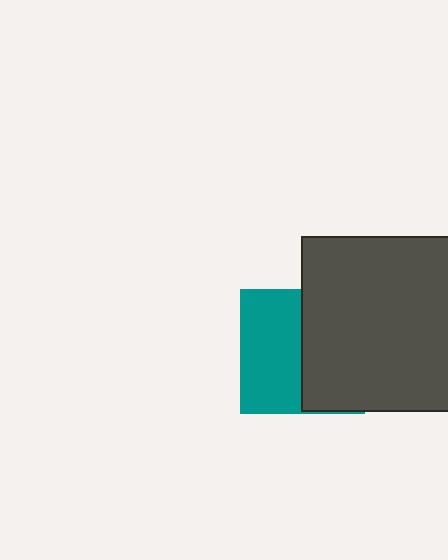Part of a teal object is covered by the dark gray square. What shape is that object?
It is a square.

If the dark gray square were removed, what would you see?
You would see the complete teal square.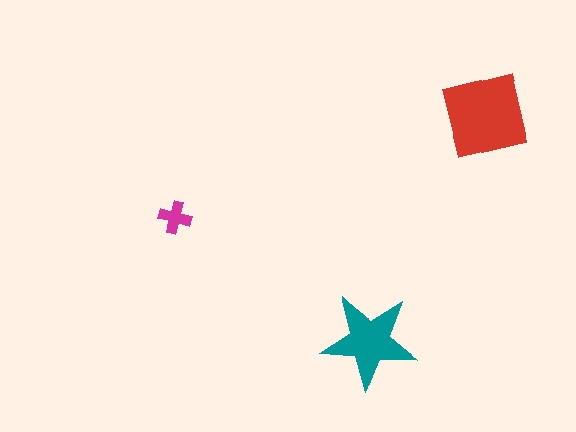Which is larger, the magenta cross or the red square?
The red square.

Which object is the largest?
The red square.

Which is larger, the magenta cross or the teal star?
The teal star.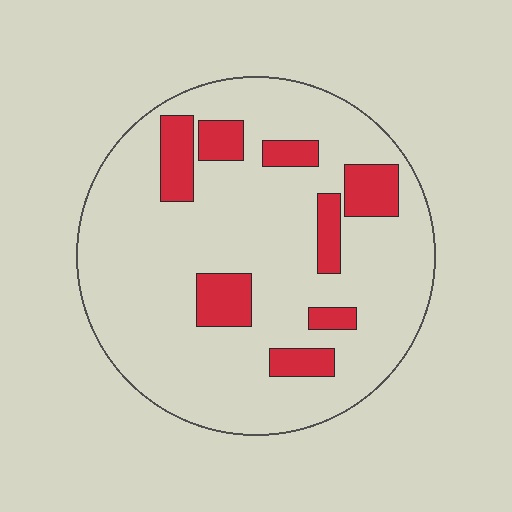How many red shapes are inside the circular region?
8.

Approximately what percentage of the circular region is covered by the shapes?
Approximately 15%.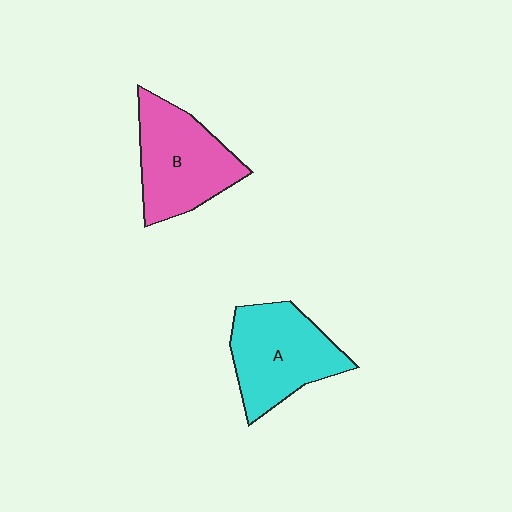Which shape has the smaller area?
Shape A (cyan).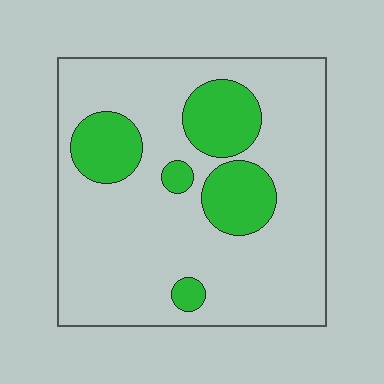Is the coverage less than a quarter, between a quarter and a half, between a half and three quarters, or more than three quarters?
Less than a quarter.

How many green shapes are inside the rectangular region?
5.